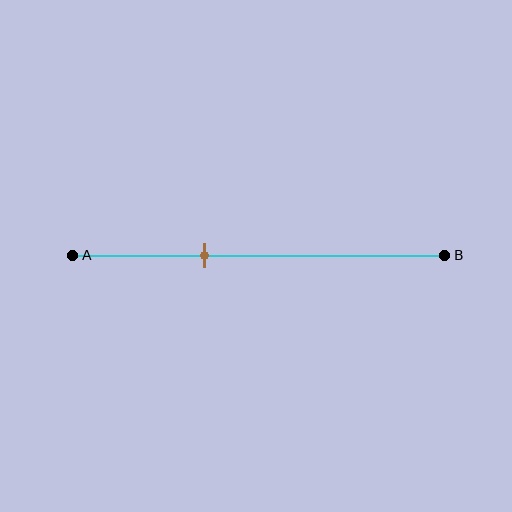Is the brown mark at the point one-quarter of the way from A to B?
No, the mark is at about 35% from A, not at the 25% one-quarter point.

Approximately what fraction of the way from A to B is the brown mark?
The brown mark is approximately 35% of the way from A to B.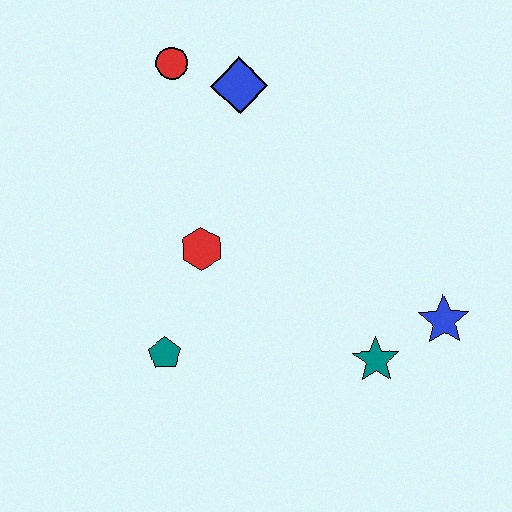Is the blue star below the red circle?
Yes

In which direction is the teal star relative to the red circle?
The teal star is below the red circle.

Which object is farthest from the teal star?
The red circle is farthest from the teal star.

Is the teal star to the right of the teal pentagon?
Yes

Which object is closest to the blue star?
The teal star is closest to the blue star.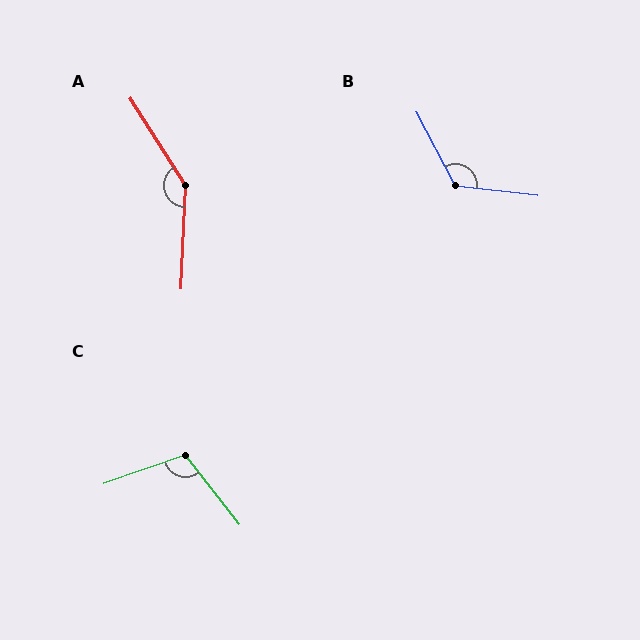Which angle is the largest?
A, at approximately 145 degrees.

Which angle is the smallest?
C, at approximately 109 degrees.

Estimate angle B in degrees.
Approximately 124 degrees.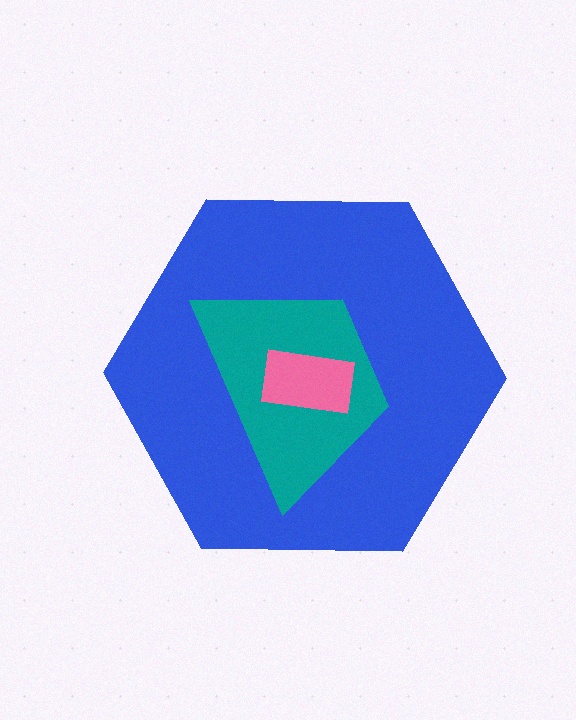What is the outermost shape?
The blue hexagon.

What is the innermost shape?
The pink rectangle.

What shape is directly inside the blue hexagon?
The teal trapezoid.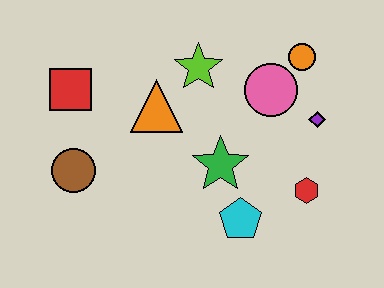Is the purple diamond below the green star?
No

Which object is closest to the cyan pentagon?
The green star is closest to the cyan pentagon.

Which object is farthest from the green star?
The red square is farthest from the green star.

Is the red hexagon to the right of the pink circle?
Yes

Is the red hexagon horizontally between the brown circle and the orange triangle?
No